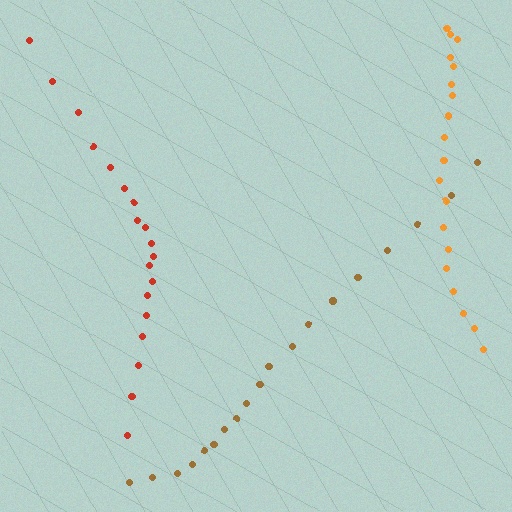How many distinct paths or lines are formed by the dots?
There are 3 distinct paths.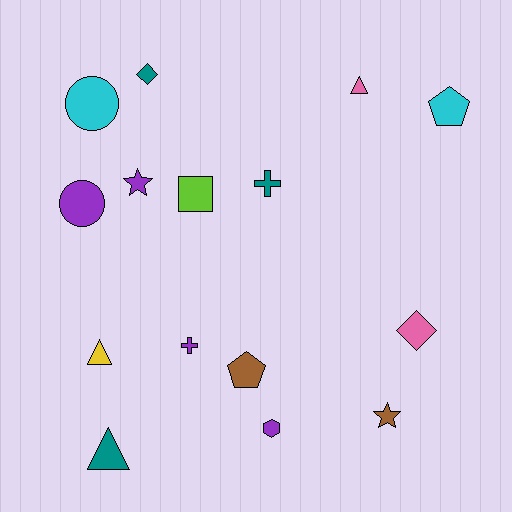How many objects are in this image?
There are 15 objects.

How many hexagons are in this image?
There is 1 hexagon.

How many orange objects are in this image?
There are no orange objects.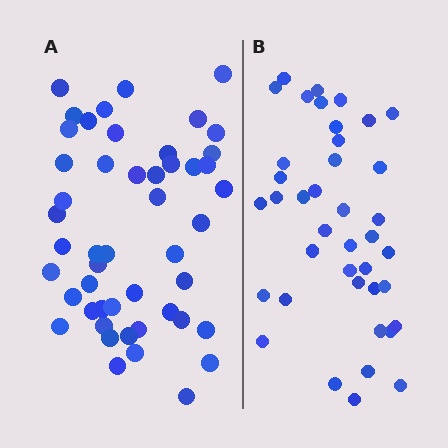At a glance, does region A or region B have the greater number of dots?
Region A (the left region) has more dots.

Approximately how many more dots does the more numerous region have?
Region A has roughly 8 or so more dots than region B.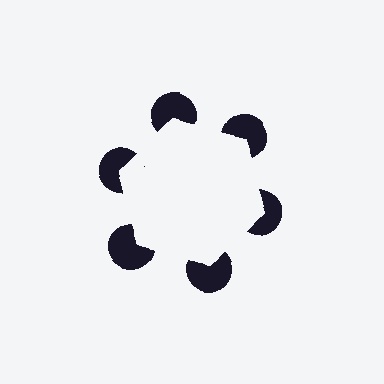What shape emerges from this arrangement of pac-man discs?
An illusory hexagon — its edges are inferred from the aligned wedge cuts in the pac-man discs, not physically drawn.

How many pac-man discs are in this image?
There are 6 — one at each vertex of the illusory hexagon.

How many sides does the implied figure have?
6 sides.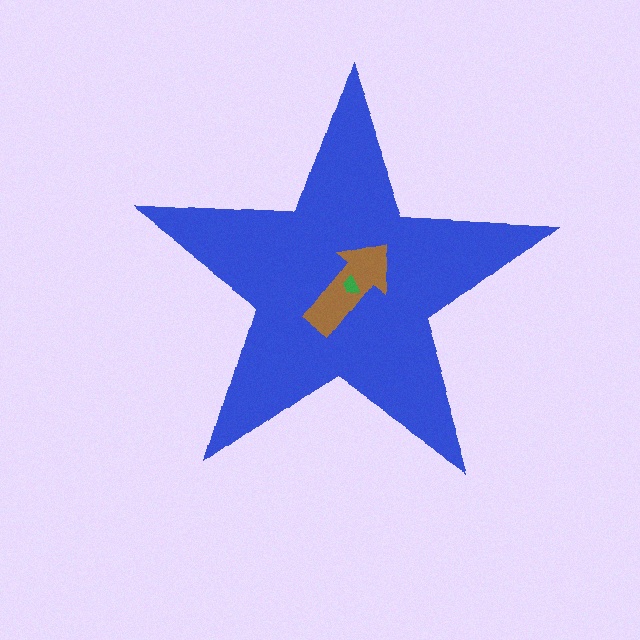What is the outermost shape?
The blue star.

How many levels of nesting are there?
3.